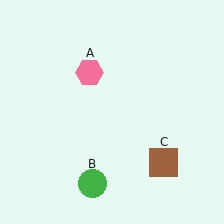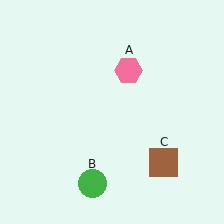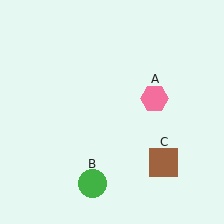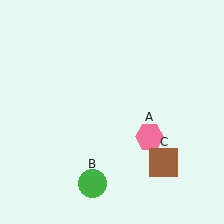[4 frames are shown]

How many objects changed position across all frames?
1 object changed position: pink hexagon (object A).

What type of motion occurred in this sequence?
The pink hexagon (object A) rotated clockwise around the center of the scene.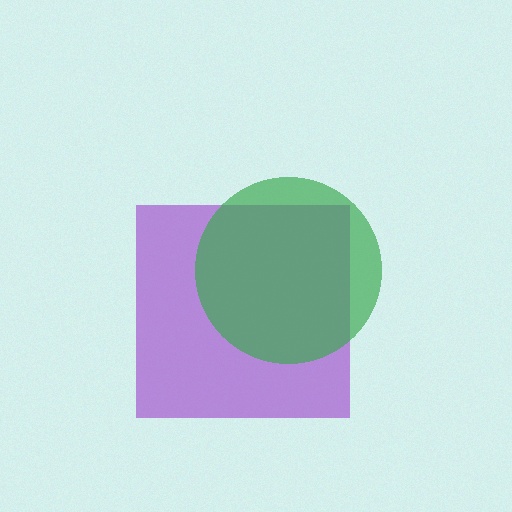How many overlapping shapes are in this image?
There are 2 overlapping shapes in the image.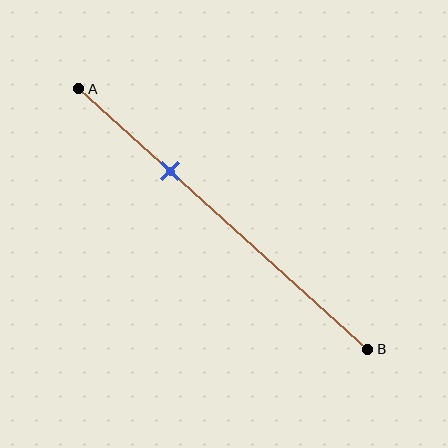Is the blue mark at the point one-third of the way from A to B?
Yes, the mark is approximately at the one-third point.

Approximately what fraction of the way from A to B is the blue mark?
The blue mark is approximately 30% of the way from A to B.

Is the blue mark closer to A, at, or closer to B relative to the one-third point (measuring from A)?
The blue mark is approximately at the one-third point of segment AB.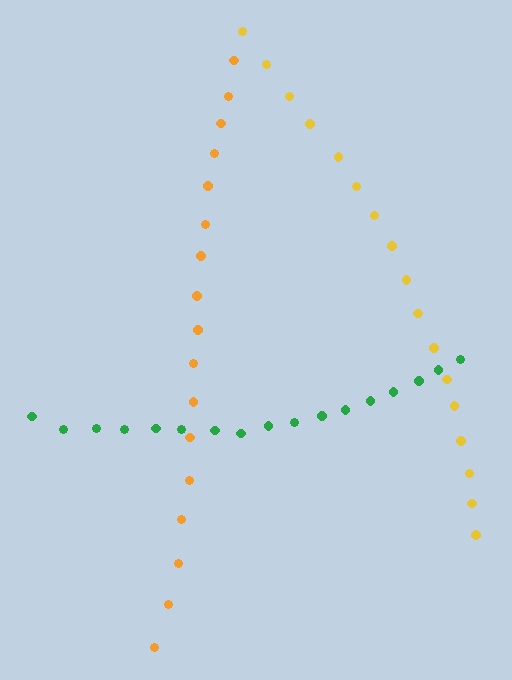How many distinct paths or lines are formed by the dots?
There are 3 distinct paths.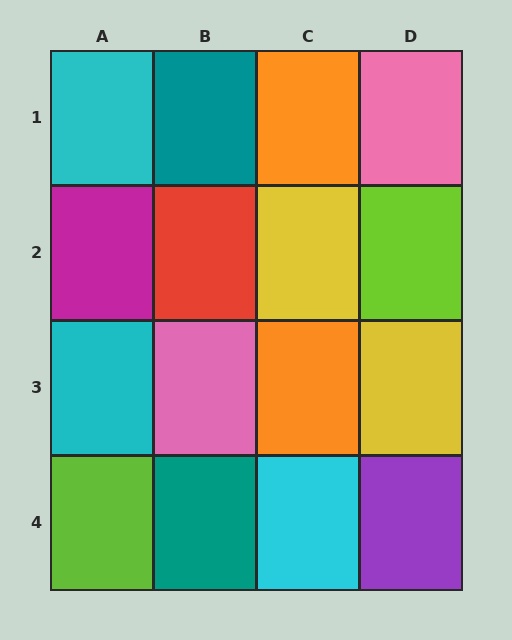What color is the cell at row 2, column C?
Yellow.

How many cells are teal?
2 cells are teal.